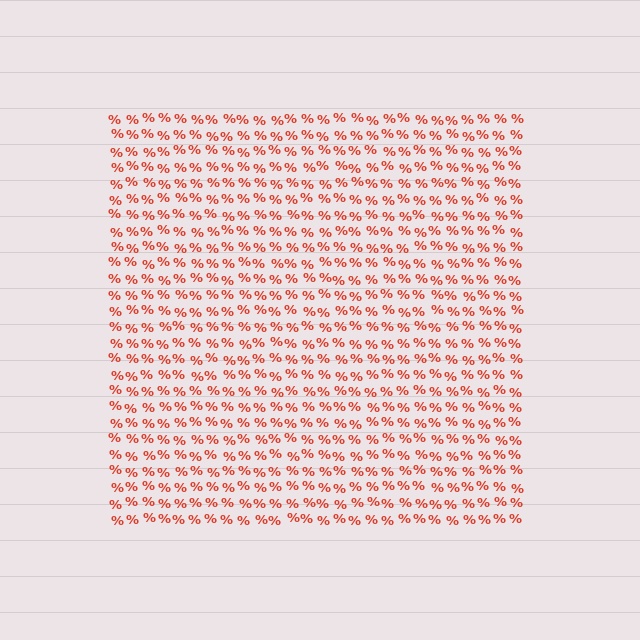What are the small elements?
The small elements are percent signs.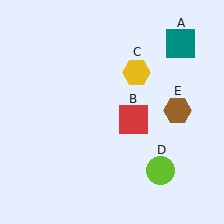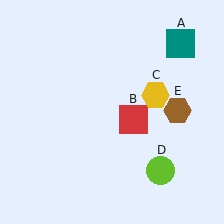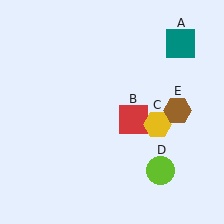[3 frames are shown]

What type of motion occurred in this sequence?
The yellow hexagon (object C) rotated clockwise around the center of the scene.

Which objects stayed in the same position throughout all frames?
Teal square (object A) and red square (object B) and lime circle (object D) and brown hexagon (object E) remained stationary.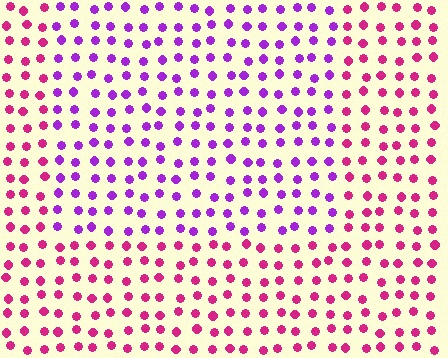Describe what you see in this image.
The image is filled with small magenta elements in a uniform arrangement. A rectangle-shaped region is visible where the elements are tinted to a slightly different hue, forming a subtle color boundary.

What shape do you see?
I see a rectangle.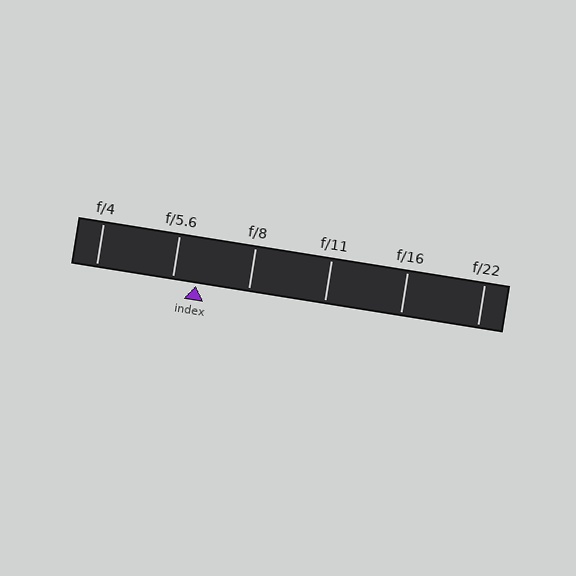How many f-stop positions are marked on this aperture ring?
There are 6 f-stop positions marked.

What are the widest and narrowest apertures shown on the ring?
The widest aperture shown is f/4 and the narrowest is f/22.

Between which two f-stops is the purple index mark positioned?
The index mark is between f/5.6 and f/8.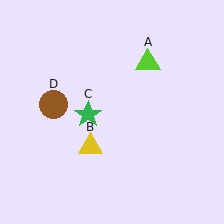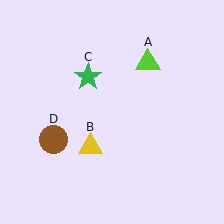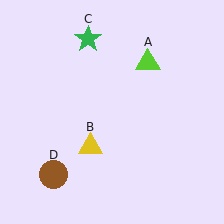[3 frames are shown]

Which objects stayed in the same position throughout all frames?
Lime triangle (object A) and yellow triangle (object B) remained stationary.